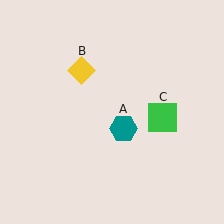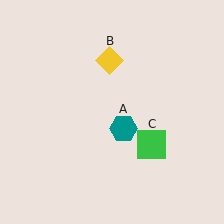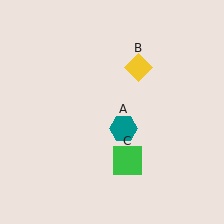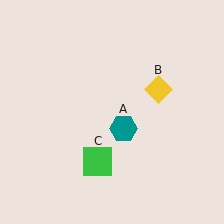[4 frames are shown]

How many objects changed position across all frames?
2 objects changed position: yellow diamond (object B), green square (object C).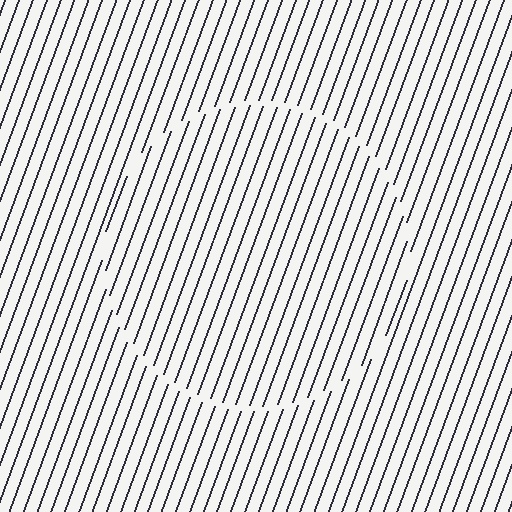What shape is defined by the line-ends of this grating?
An illusory circle. The interior of the shape contains the same grating, shifted by half a period — the contour is defined by the phase discontinuity where line-ends from the inner and outer gratings abut.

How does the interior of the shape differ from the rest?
The interior of the shape contains the same grating, shifted by half a period — the contour is defined by the phase discontinuity where line-ends from the inner and outer gratings abut.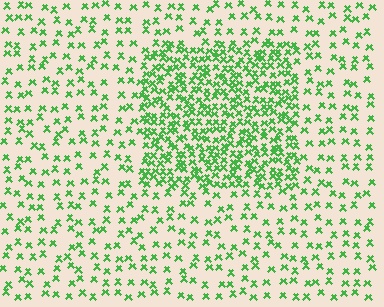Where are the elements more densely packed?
The elements are more densely packed inside the rectangle boundary.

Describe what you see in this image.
The image contains small green elements arranged at two different densities. A rectangle-shaped region is visible where the elements are more densely packed than the surrounding area.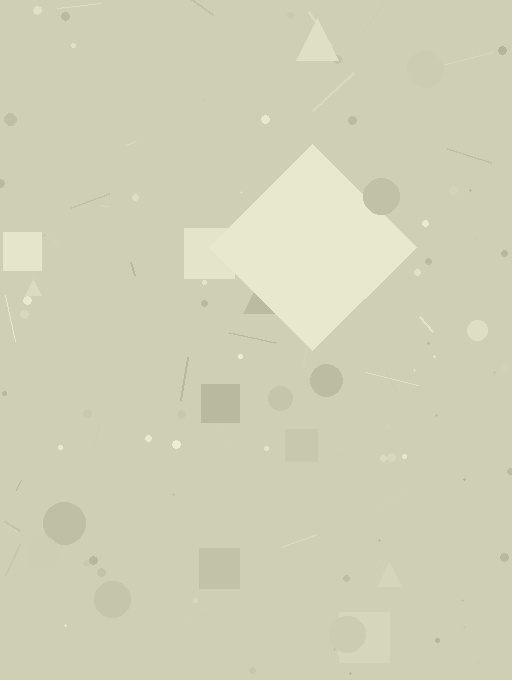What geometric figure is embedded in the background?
A diamond is embedded in the background.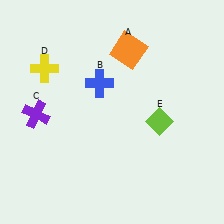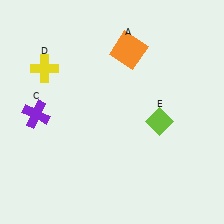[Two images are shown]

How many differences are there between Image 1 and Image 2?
There is 1 difference between the two images.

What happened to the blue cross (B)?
The blue cross (B) was removed in Image 2. It was in the top-left area of Image 1.